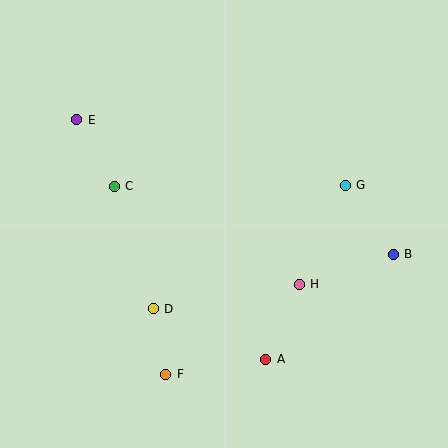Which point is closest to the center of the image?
Point H at (299, 284) is closest to the center.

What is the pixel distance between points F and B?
The distance between F and B is 257 pixels.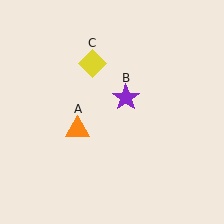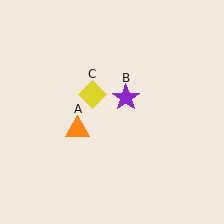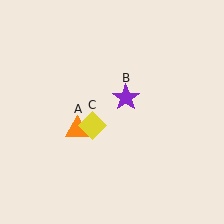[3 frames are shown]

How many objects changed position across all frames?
1 object changed position: yellow diamond (object C).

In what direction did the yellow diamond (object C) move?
The yellow diamond (object C) moved down.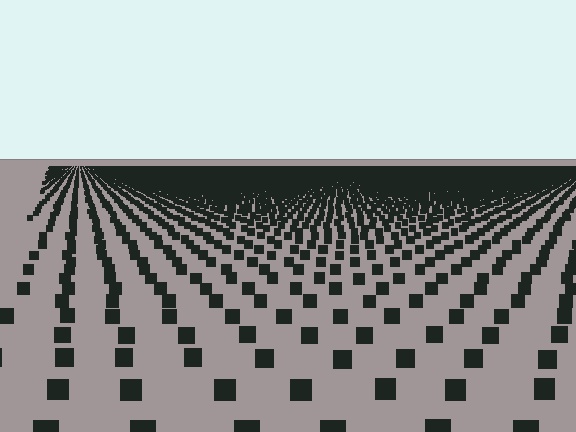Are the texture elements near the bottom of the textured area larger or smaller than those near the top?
Larger. Near the bottom, elements are closer to the viewer and appear at a bigger on-screen size.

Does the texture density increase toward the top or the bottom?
Density increases toward the top.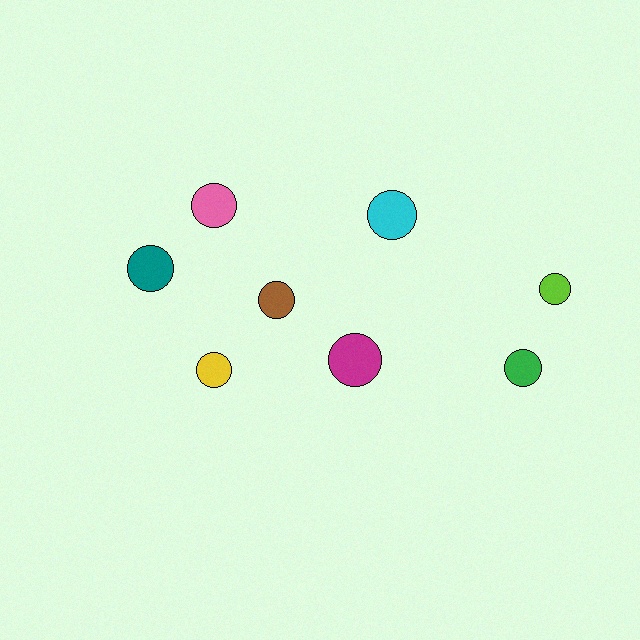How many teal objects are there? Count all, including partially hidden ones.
There is 1 teal object.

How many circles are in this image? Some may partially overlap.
There are 8 circles.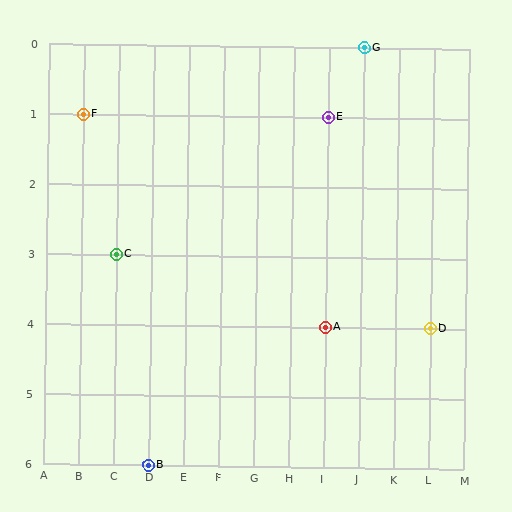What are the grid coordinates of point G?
Point G is at grid coordinates (J, 0).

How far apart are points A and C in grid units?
Points A and C are 6 columns and 1 row apart (about 6.1 grid units diagonally).